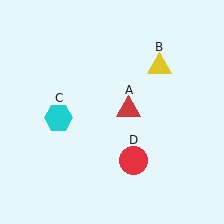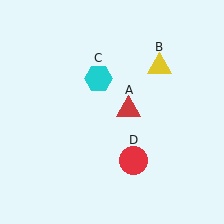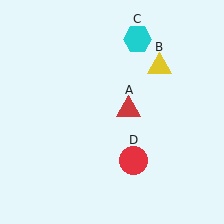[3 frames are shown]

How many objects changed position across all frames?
1 object changed position: cyan hexagon (object C).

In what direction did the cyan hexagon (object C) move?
The cyan hexagon (object C) moved up and to the right.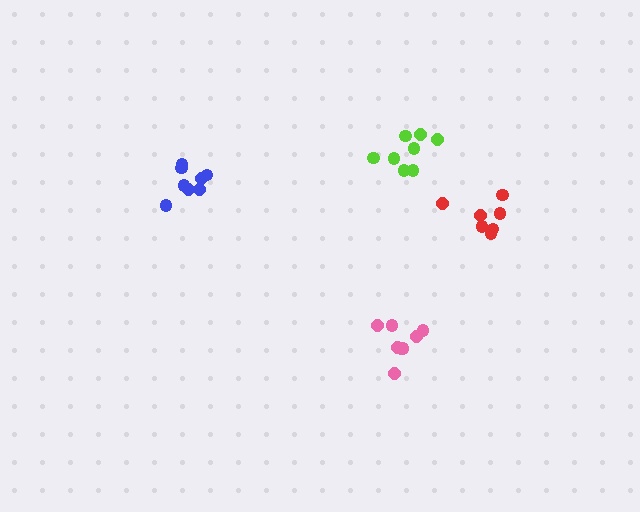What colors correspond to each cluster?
The clusters are colored: pink, blue, lime, red.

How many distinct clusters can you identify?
There are 4 distinct clusters.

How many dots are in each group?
Group 1: 8 dots, Group 2: 8 dots, Group 3: 8 dots, Group 4: 7 dots (31 total).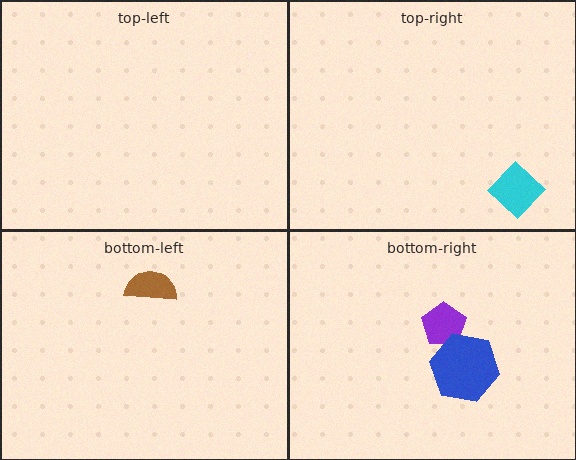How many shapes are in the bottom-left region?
1.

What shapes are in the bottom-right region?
The purple pentagon, the blue hexagon.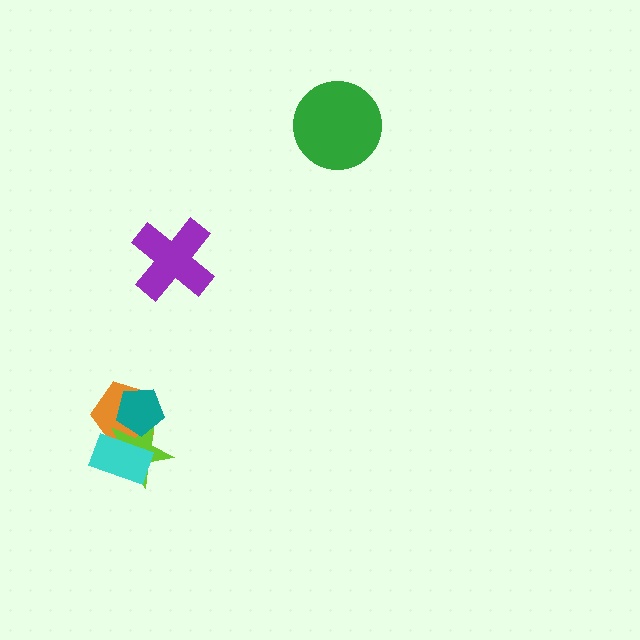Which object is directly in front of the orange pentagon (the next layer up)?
The lime star is directly in front of the orange pentagon.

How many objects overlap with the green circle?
0 objects overlap with the green circle.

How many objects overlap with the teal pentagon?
2 objects overlap with the teal pentagon.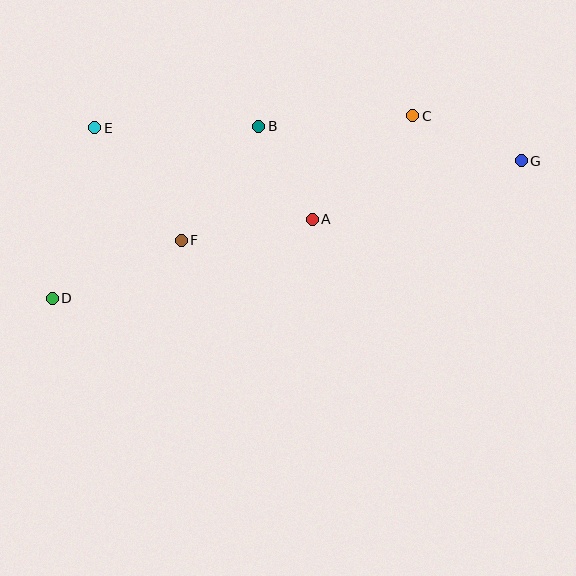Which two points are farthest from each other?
Points D and G are farthest from each other.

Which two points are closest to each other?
Points A and B are closest to each other.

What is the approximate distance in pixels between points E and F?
The distance between E and F is approximately 142 pixels.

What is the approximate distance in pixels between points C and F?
The distance between C and F is approximately 263 pixels.